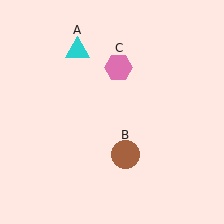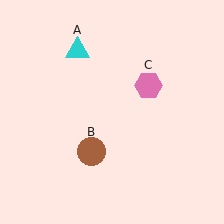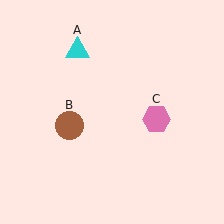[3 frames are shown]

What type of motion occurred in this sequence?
The brown circle (object B), pink hexagon (object C) rotated clockwise around the center of the scene.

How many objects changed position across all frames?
2 objects changed position: brown circle (object B), pink hexagon (object C).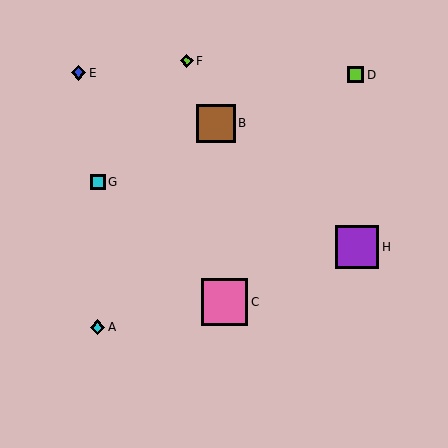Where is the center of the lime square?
The center of the lime square is at (355, 75).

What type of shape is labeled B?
Shape B is a brown square.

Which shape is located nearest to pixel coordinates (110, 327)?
The cyan diamond (labeled A) at (98, 327) is nearest to that location.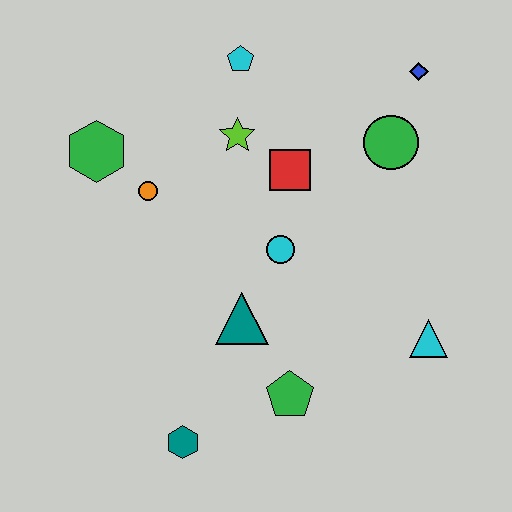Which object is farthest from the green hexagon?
The cyan triangle is farthest from the green hexagon.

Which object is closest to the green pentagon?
The teal triangle is closest to the green pentagon.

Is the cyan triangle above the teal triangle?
No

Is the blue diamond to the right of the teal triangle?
Yes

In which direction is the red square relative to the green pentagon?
The red square is above the green pentagon.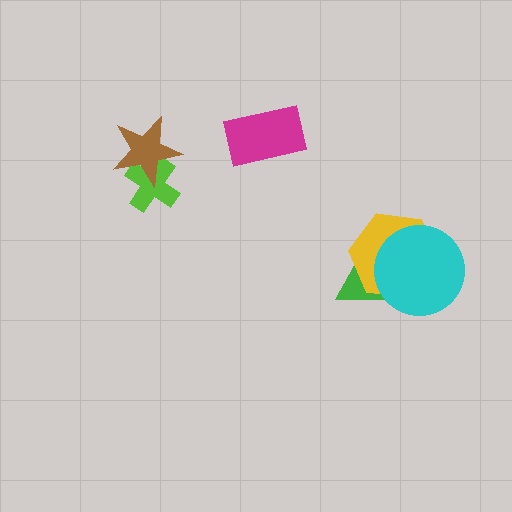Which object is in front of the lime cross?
The brown star is in front of the lime cross.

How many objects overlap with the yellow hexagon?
2 objects overlap with the yellow hexagon.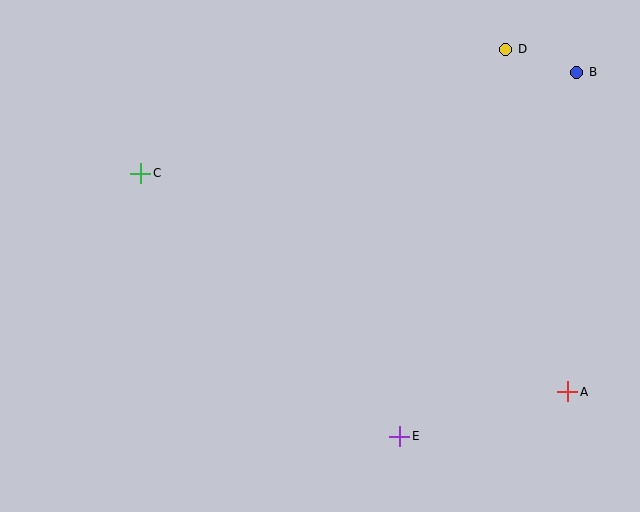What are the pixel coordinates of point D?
Point D is at (506, 49).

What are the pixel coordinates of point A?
Point A is at (568, 392).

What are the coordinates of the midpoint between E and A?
The midpoint between E and A is at (484, 414).